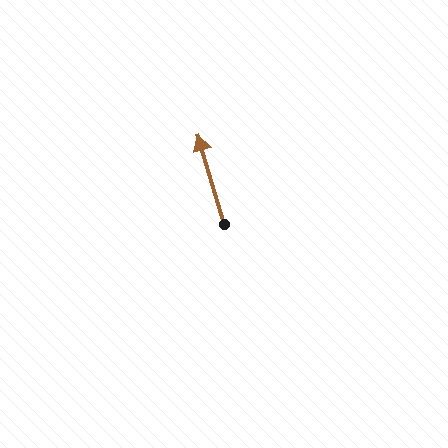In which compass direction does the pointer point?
North.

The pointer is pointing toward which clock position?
Roughly 11 o'clock.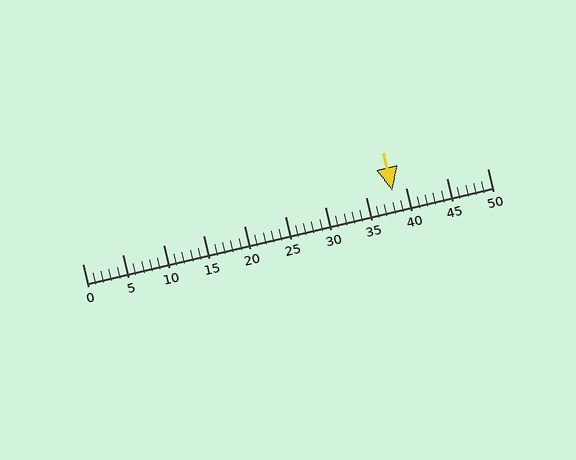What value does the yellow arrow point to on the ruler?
The yellow arrow points to approximately 38.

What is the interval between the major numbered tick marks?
The major tick marks are spaced 5 units apart.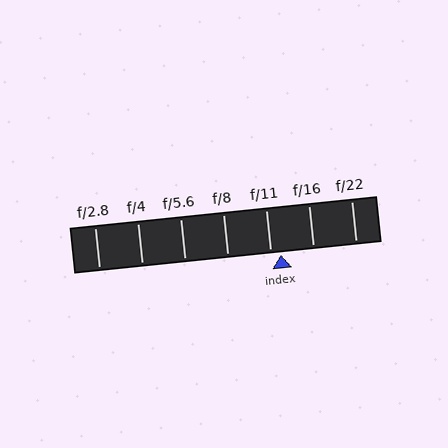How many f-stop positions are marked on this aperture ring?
There are 7 f-stop positions marked.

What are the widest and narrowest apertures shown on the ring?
The widest aperture shown is f/2.8 and the narrowest is f/22.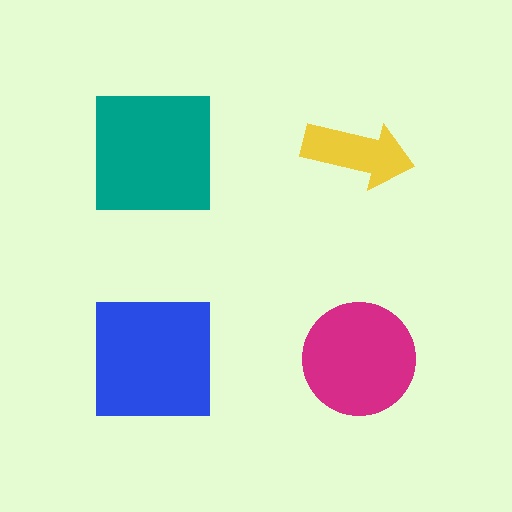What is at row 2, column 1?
A blue square.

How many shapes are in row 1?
2 shapes.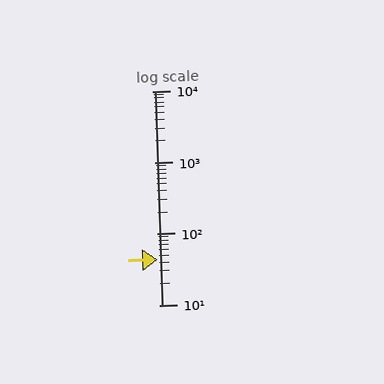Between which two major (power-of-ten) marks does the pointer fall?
The pointer is between 10 and 100.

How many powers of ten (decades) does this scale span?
The scale spans 3 decades, from 10 to 10000.